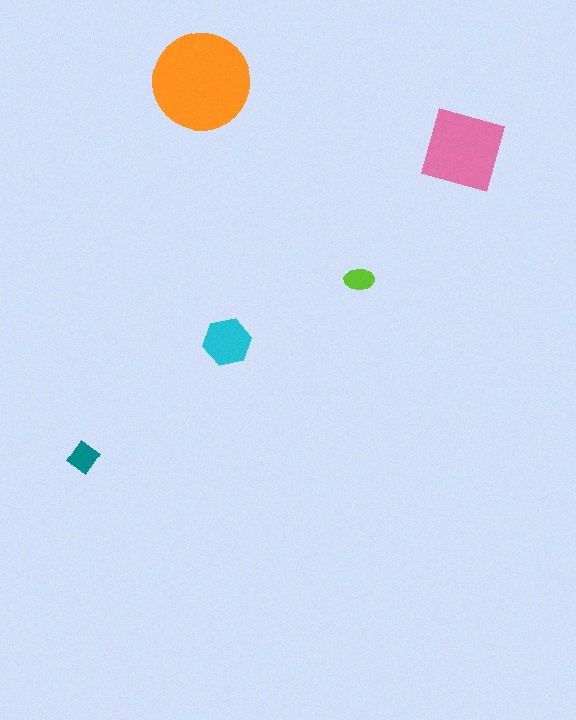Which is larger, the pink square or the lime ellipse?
The pink square.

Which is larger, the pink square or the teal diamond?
The pink square.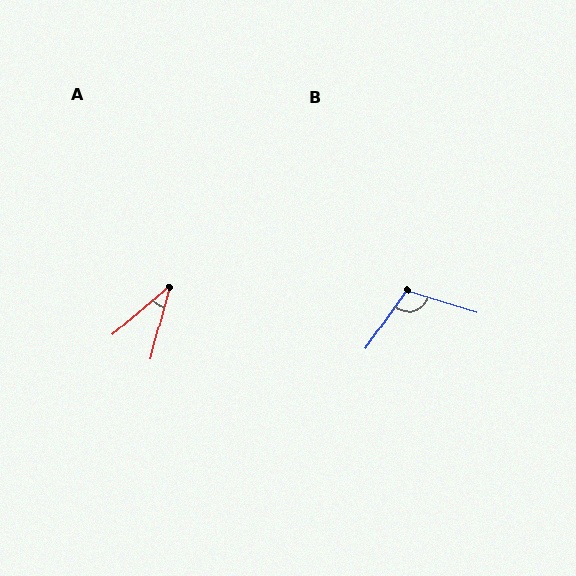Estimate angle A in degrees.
Approximately 35 degrees.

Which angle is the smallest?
A, at approximately 35 degrees.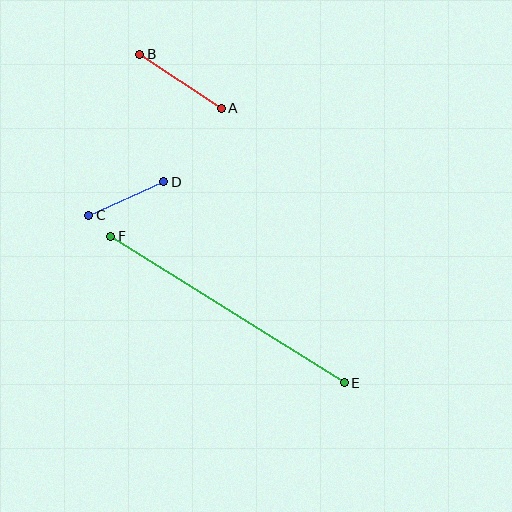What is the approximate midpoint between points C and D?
The midpoint is at approximately (126, 198) pixels.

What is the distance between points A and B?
The distance is approximately 98 pixels.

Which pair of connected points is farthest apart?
Points E and F are farthest apart.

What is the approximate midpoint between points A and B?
The midpoint is at approximately (181, 81) pixels.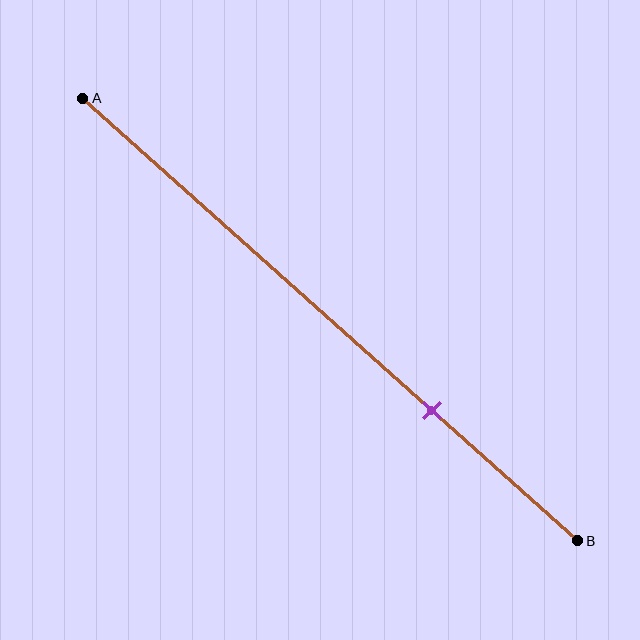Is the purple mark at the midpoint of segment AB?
No, the mark is at about 70% from A, not at the 50% midpoint.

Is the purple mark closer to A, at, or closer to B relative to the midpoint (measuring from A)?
The purple mark is closer to point B than the midpoint of segment AB.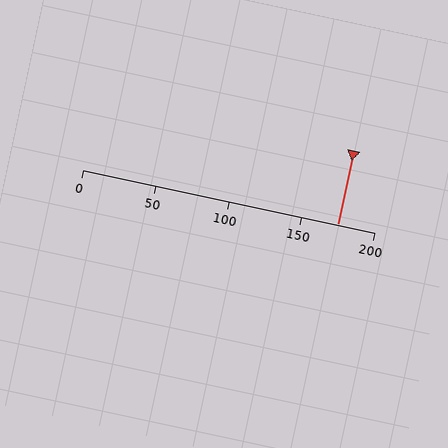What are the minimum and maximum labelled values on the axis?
The axis runs from 0 to 200.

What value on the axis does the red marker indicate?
The marker indicates approximately 175.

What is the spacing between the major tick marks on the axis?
The major ticks are spaced 50 apart.